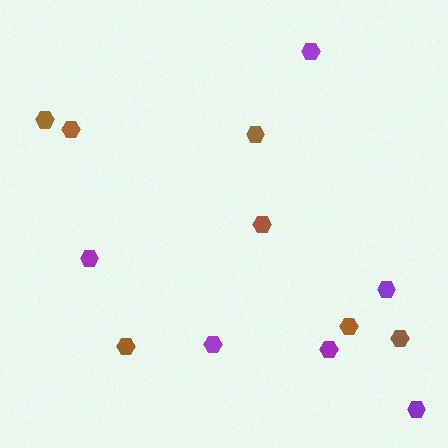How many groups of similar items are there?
There are 2 groups: one group of purple hexagons (6) and one group of brown hexagons (7).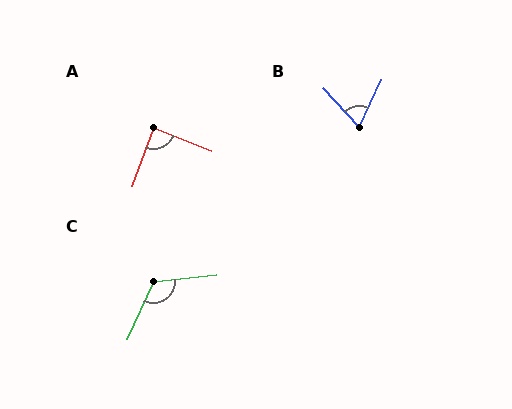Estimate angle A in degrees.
Approximately 88 degrees.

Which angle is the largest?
C, at approximately 121 degrees.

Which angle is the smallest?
B, at approximately 67 degrees.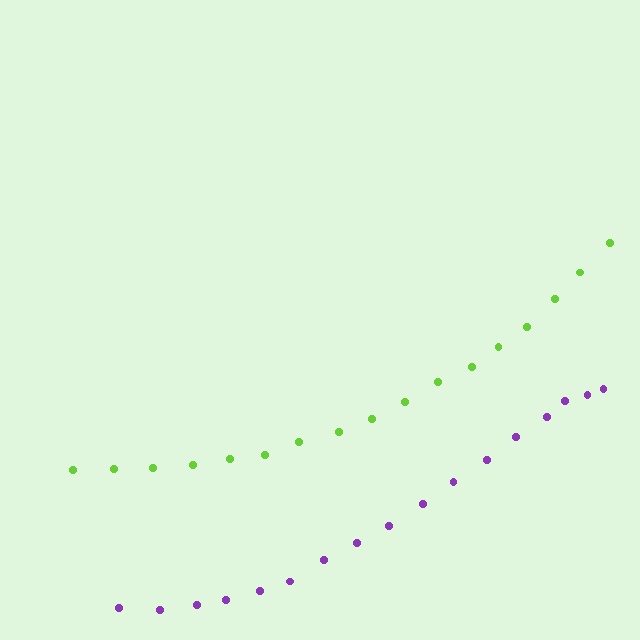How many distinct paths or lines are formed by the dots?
There are 2 distinct paths.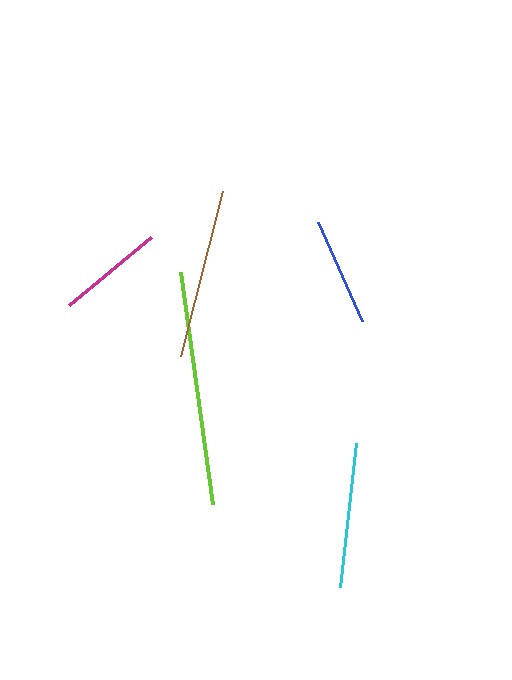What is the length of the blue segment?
The blue segment is approximately 108 pixels long.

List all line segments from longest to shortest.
From longest to shortest: lime, brown, cyan, blue, magenta.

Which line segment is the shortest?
The magenta line is the shortest at approximately 107 pixels.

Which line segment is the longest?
The lime line is the longest at approximately 233 pixels.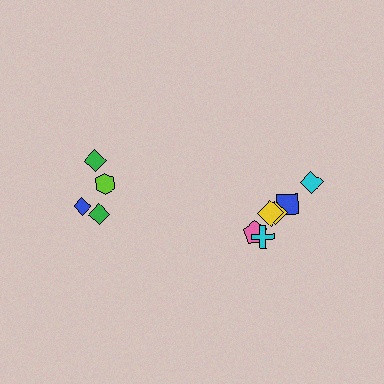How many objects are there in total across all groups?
There are 10 objects.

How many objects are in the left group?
There are 4 objects.